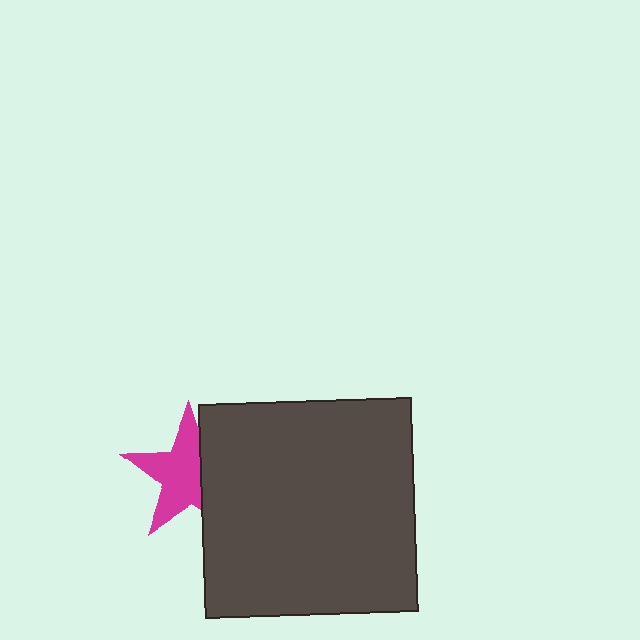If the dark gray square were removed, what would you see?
You would see the complete magenta star.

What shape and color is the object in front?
The object in front is a dark gray square.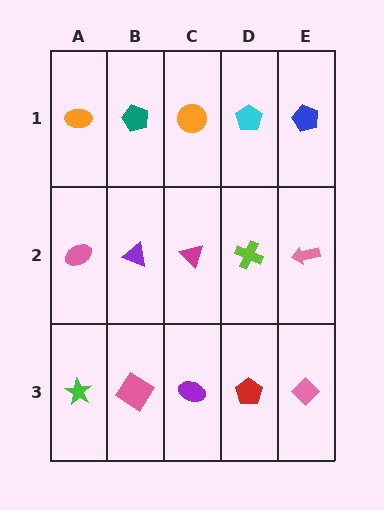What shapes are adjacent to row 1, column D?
A lime cross (row 2, column D), an orange circle (row 1, column C), a blue pentagon (row 1, column E).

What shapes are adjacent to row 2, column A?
An orange ellipse (row 1, column A), a green star (row 3, column A), a purple triangle (row 2, column B).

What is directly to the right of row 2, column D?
A pink arrow.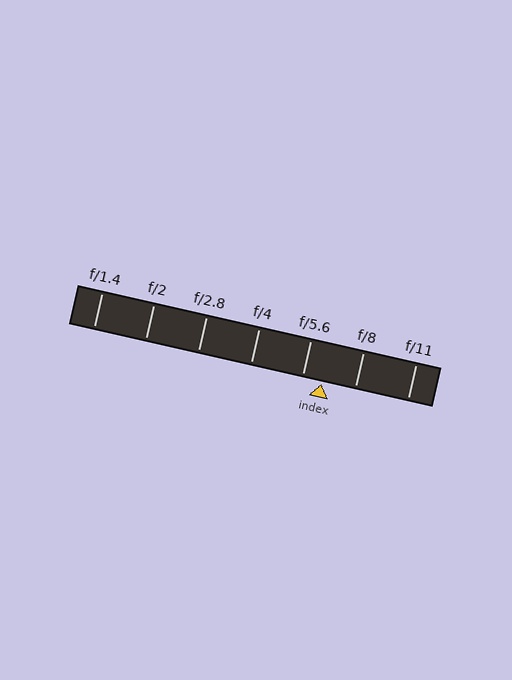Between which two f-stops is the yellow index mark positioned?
The index mark is between f/5.6 and f/8.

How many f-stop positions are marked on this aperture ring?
There are 7 f-stop positions marked.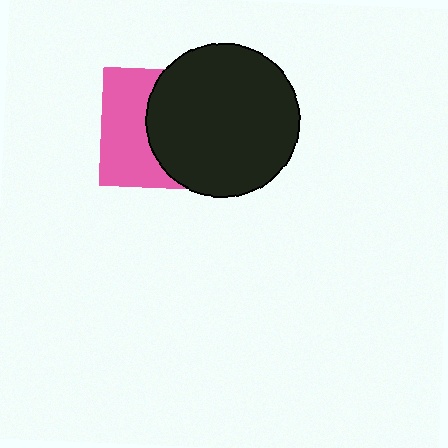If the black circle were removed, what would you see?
You would see the complete pink square.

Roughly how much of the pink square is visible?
About half of it is visible (roughly 45%).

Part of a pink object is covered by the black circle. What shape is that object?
It is a square.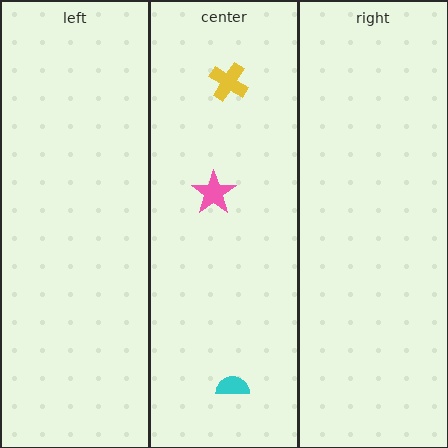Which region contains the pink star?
The center region.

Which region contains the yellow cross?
The center region.